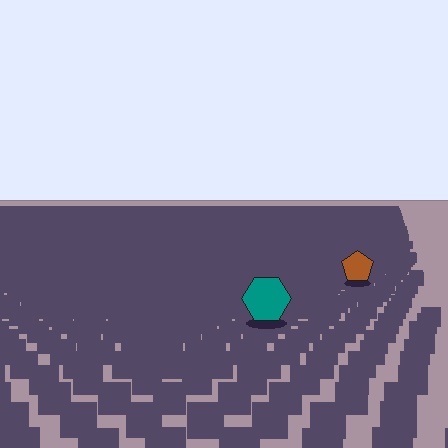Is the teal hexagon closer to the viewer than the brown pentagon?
Yes. The teal hexagon is closer — you can tell from the texture gradient: the ground texture is coarser near it.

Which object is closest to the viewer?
The teal hexagon is closest. The texture marks near it are larger and more spread out.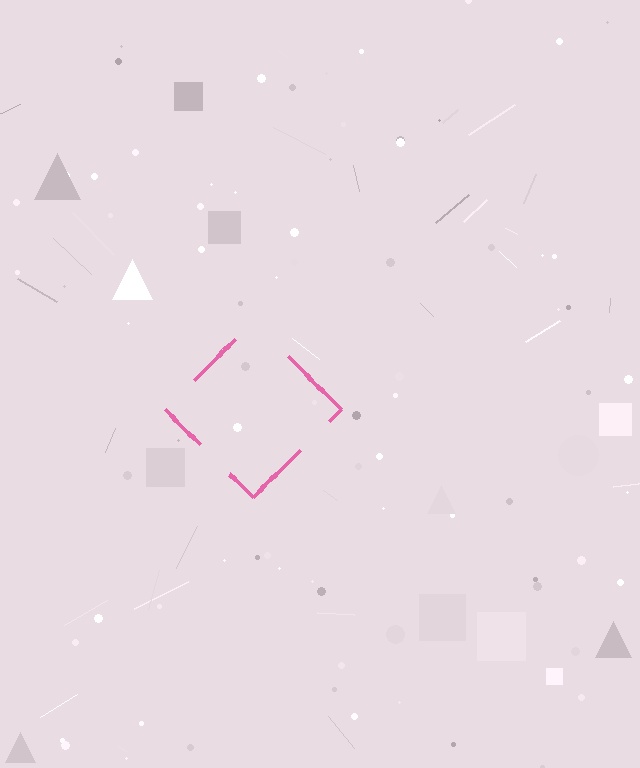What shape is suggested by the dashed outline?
The dashed outline suggests a diamond.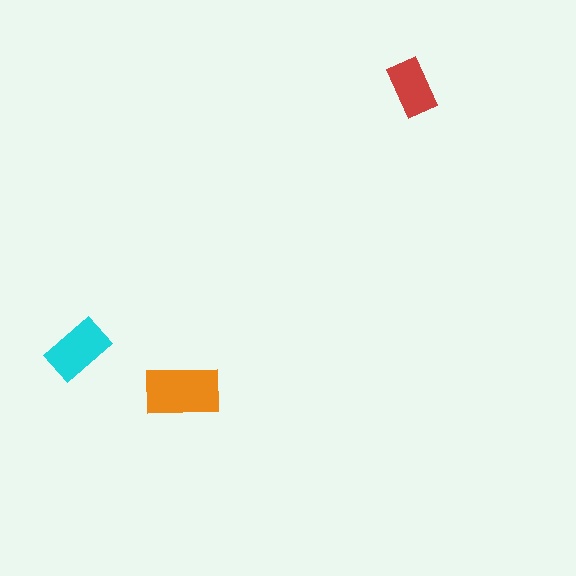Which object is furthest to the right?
The red rectangle is rightmost.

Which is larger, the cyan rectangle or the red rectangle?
The cyan one.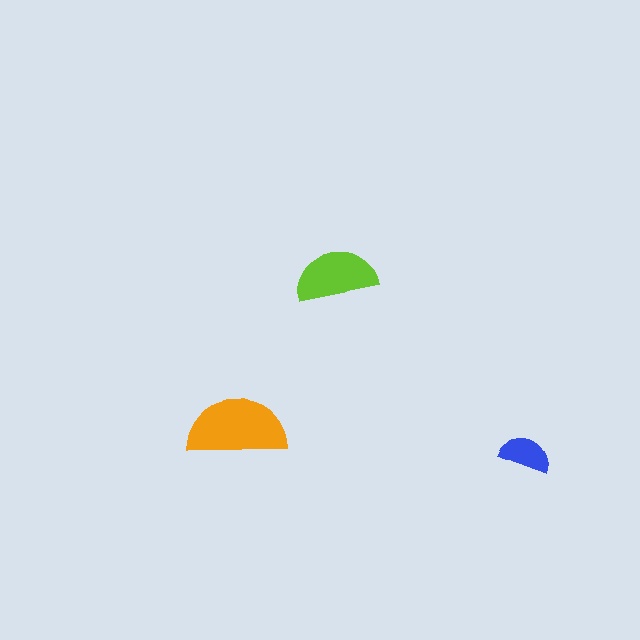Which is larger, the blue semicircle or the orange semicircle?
The orange one.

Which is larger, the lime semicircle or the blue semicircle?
The lime one.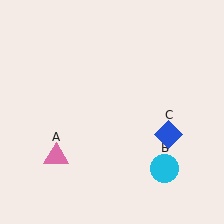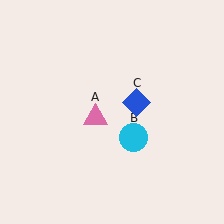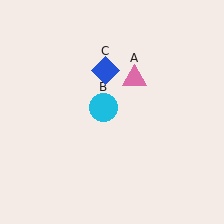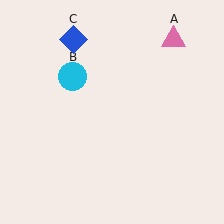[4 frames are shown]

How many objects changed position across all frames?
3 objects changed position: pink triangle (object A), cyan circle (object B), blue diamond (object C).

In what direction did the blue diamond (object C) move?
The blue diamond (object C) moved up and to the left.